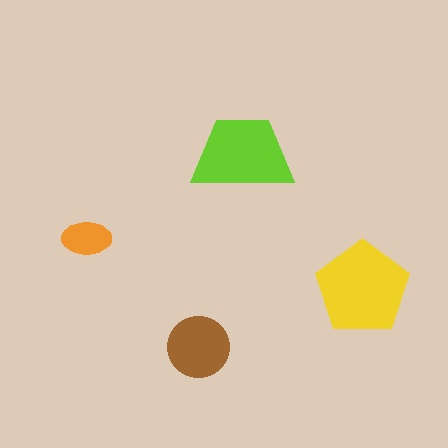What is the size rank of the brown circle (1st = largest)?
3rd.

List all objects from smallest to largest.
The orange ellipse, the brown circle, the lime trapezoid, the yellow pentagon.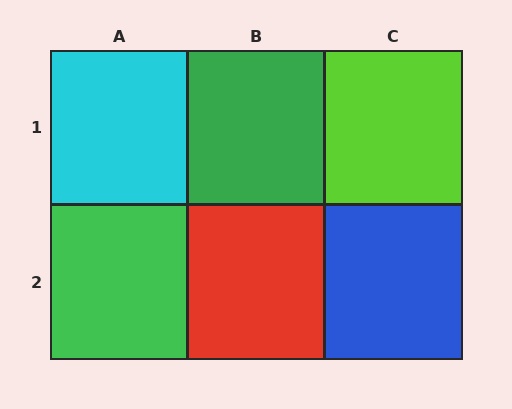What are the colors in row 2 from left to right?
Green, red, blue.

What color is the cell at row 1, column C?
Lime.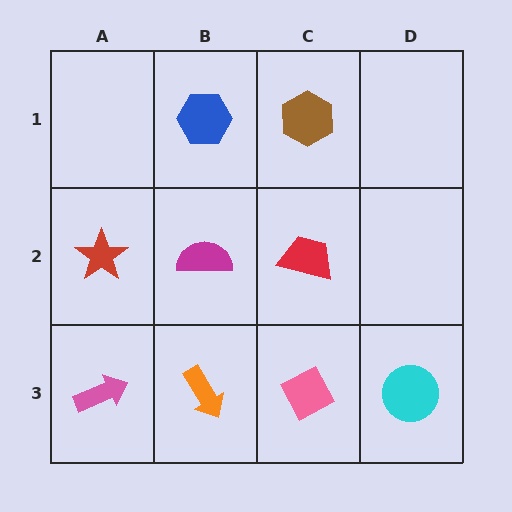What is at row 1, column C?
A brown hexagon.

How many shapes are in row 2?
3 shapes.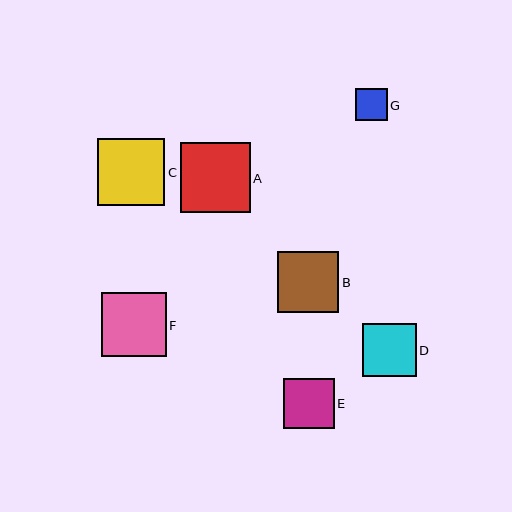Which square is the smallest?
Square G is the smallest with a size of approximately 32 pixels.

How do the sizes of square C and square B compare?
Square C and square B are approximately the same size.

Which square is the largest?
Square A is the largest with a size of approximately 70 pixels.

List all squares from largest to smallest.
From largest to smallest: A, C, F, B, D, E, G.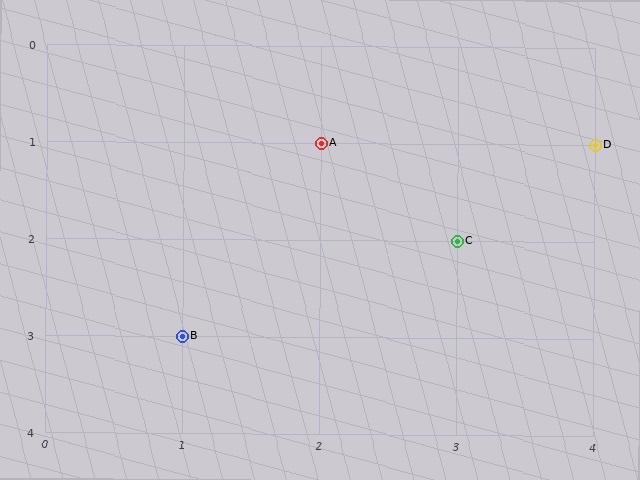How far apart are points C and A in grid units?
Points C and A are 1 column and 1 row apart (about 1.4 grid units diagonally).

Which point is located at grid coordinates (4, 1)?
Point D is at (4, 1).